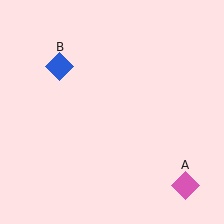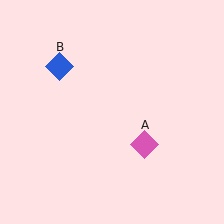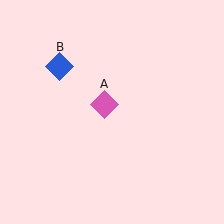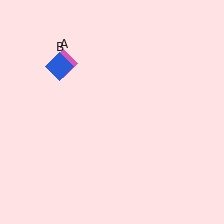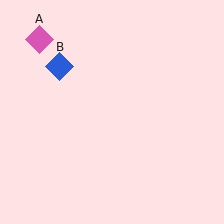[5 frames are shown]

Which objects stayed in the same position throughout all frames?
Blue diamond (object B) remained stationary.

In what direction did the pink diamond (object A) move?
The pink diamond (object A) moved up and to the left.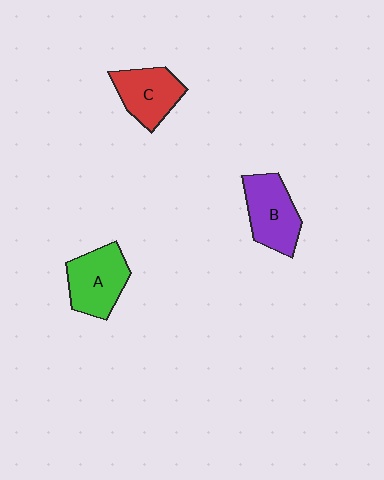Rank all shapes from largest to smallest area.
From largest to smallest: B (purple), A (green), C (red).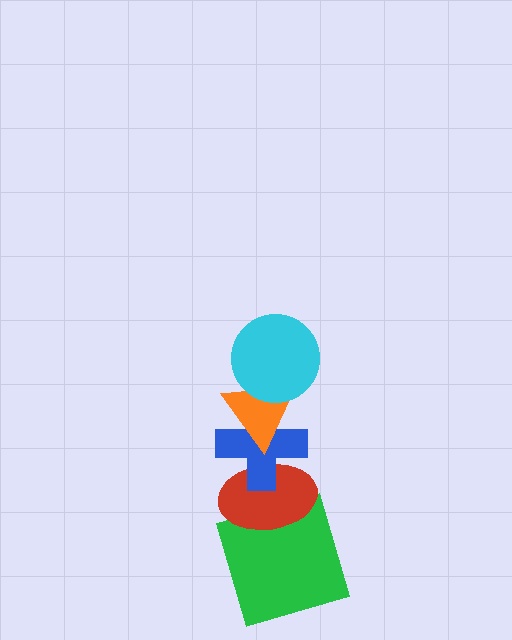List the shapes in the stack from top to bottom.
From top to bottom: the cyan circle, the orange triangle, the blue cross, the red ellipse, the green square.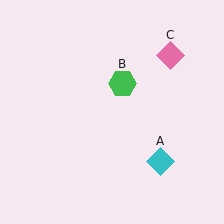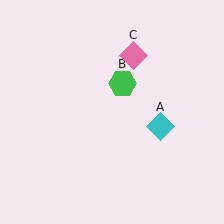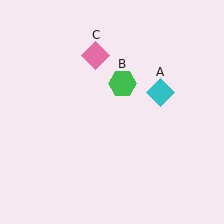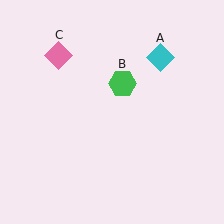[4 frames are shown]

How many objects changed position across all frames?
2 objects changed position: cyan diamond (object A), pink diamond (object C).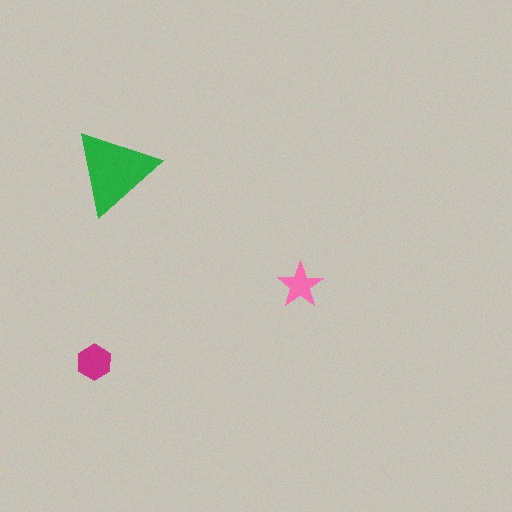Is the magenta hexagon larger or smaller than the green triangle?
Smaller.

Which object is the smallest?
The pink star.